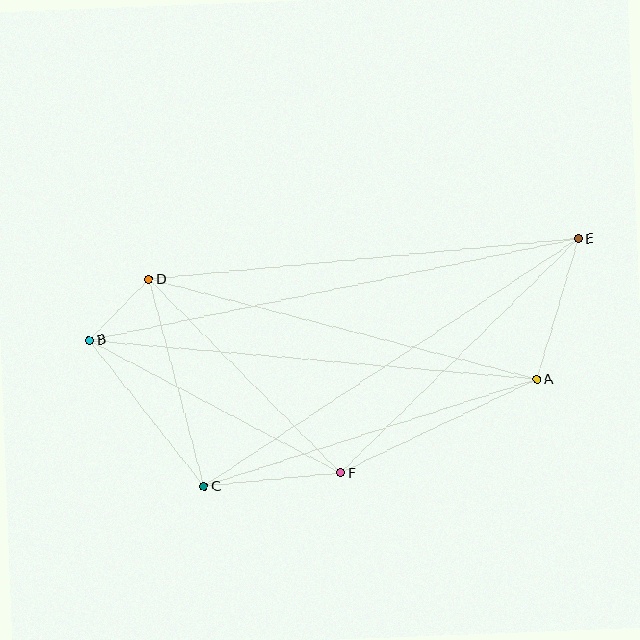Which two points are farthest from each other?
Points B and E are farthest from each other.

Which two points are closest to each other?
Points B and D are closest to each other.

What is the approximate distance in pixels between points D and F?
The distance between D and F is approximately 272 pixels.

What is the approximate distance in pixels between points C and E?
The distance between C and E is approximately 449 pixels.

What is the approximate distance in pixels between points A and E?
The distance between A and E is approximately 147 pixels.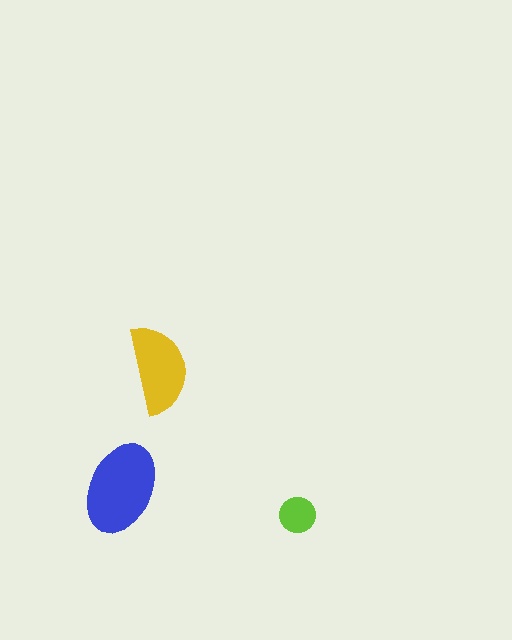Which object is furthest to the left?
The blue ellipse is leftmost.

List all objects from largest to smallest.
The blue ellipse, the yellow semicircle, the lime circle.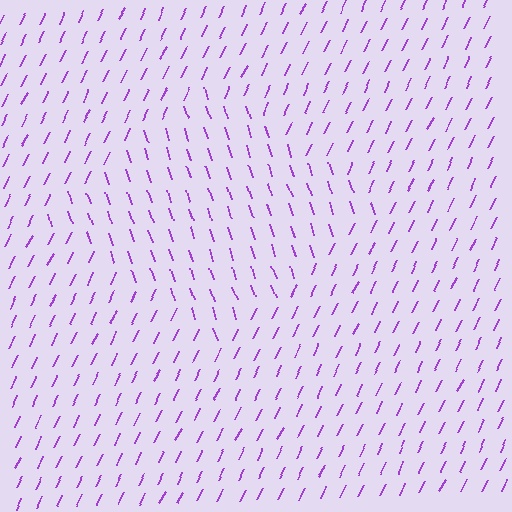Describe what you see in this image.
The image is filled with small purple line segments. A diamond region in the image has lines oriented differently from the surrounding lines, creating a visible texture boundary.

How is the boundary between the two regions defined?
The boundary is defined purely by a change in line orientation (approximately 45 degrees difference). All lines are the same color and thickness.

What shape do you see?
I see a diamond.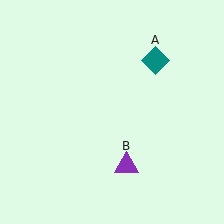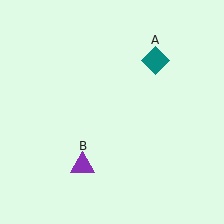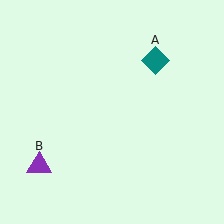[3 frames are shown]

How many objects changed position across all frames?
1 object changed position: purple triangle (object B).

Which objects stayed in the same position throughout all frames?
Teal diamond (object A) remained stationary.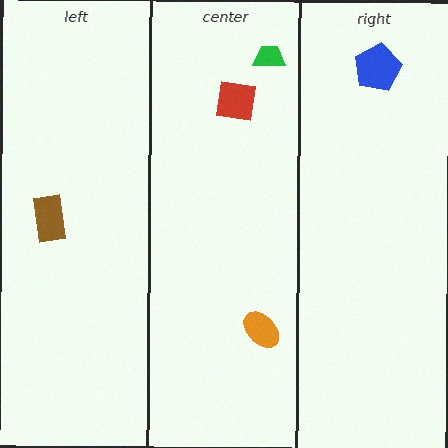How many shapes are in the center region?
3.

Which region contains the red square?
The center region.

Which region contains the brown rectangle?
The left region.